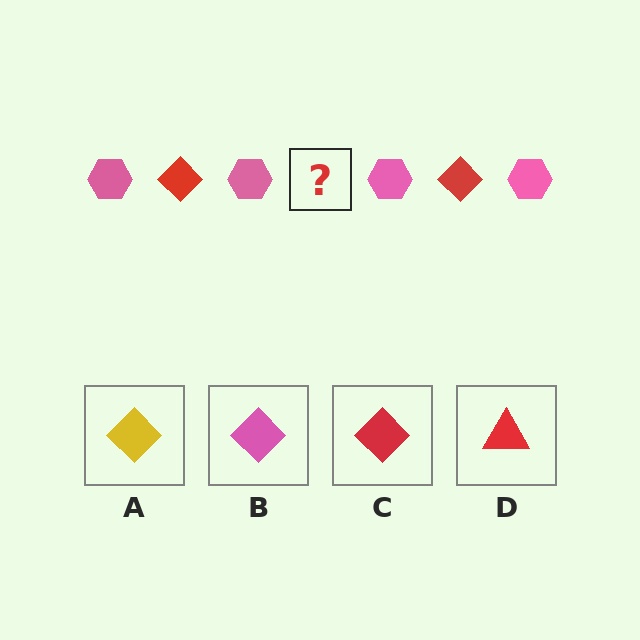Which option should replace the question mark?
Option C.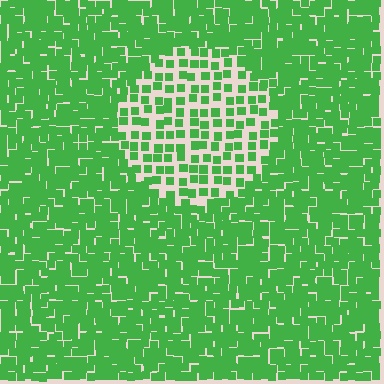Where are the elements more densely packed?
The elements are more densely packed outside the circle boundary.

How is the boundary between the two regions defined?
The boundary is defined by a change in element density (approximately 2.2x ratio). All elements are the same color, size, and shape.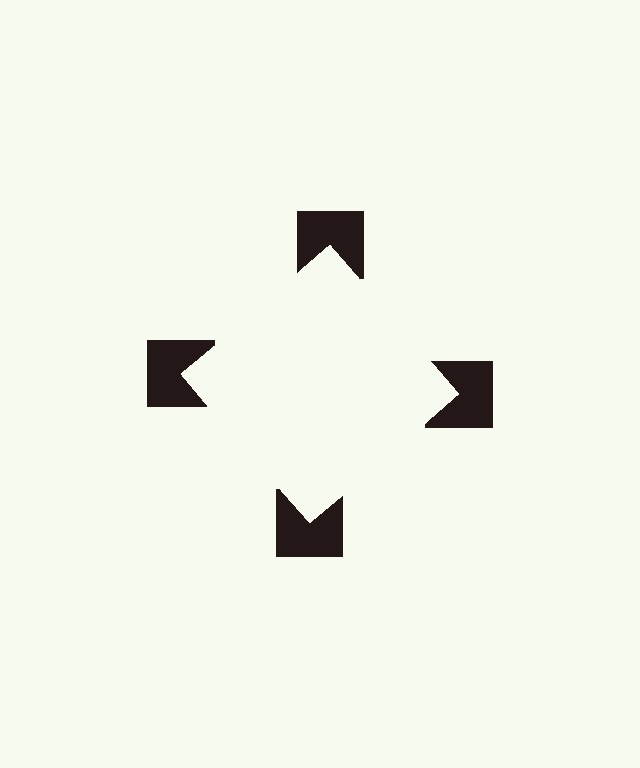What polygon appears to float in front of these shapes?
An illusory square — its edges are inferred from the aligned wedge cuts in the notched squares, not physically drawn.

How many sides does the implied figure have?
4 sides.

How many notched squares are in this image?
There are 4 — one at each vertex of the illusory square.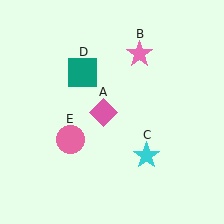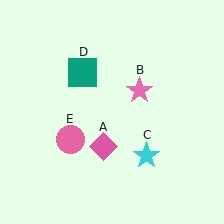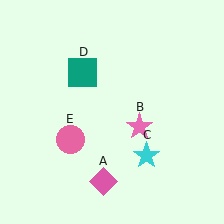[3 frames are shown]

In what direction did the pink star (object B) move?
The pink star (object B) moved down.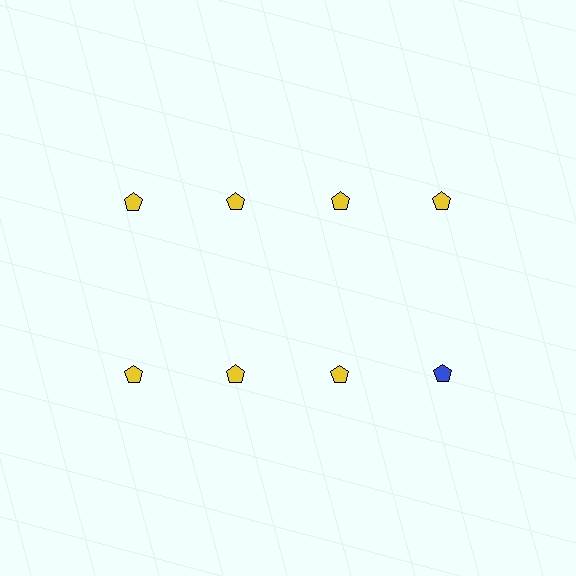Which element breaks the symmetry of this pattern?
The blue pentagon in the second row, second from right column breaks the symmetry. All other shapes are yellow pentagons.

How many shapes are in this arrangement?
There are 8 shapes arranged in a grid pattern.